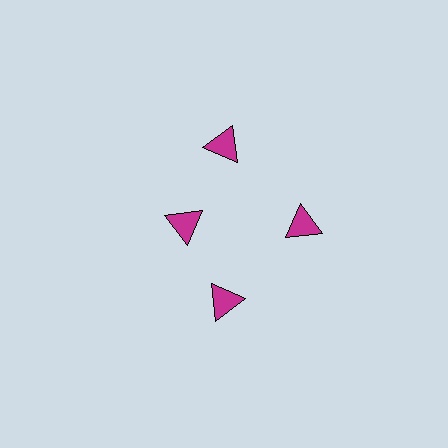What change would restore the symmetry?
The symmetry would be restored by moving it outward, back onto the ring so that all 4 triangles sit at equal angles and equal distance from the center.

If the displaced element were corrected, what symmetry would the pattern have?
It would have 4-fold rotational symmetry — the pattern would map onto itself every 90 degrees.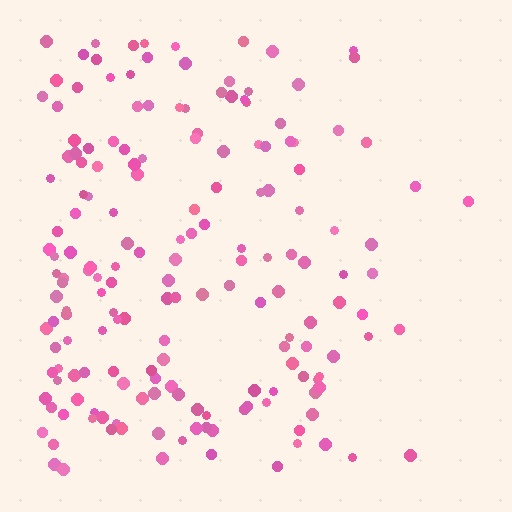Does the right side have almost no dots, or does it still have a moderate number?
Still a moderate number, just noticeably fewer than the left.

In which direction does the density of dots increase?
From right to left, with the left side densest.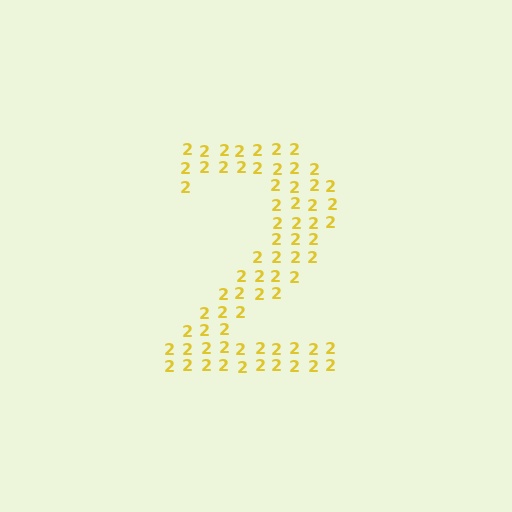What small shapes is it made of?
It is made of small digit 2's.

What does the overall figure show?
The overall figure shows the digit 2.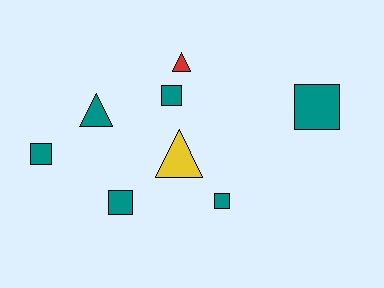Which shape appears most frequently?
Square, with 5 objects.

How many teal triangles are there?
There is 1 teal triangle.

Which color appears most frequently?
Teal, with 6 objects.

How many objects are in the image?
There are 8 objects.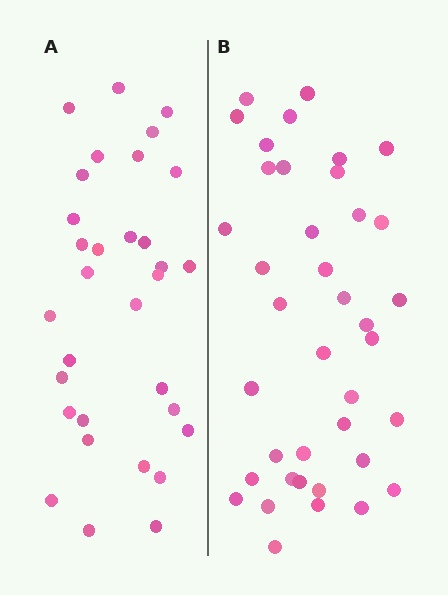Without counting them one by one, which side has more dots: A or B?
Region B (the right region) has more dots.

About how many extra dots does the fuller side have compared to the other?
Region B has roughly 8 or so more dots than region A.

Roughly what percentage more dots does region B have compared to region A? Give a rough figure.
About 20% more.